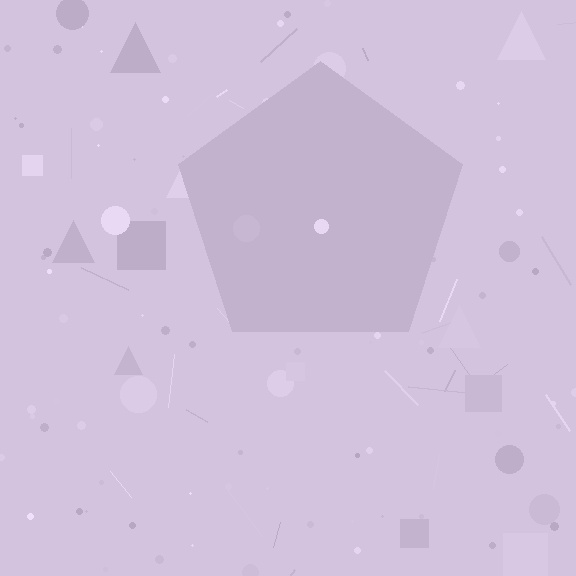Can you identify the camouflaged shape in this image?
The camouflaged shape is a pentagon.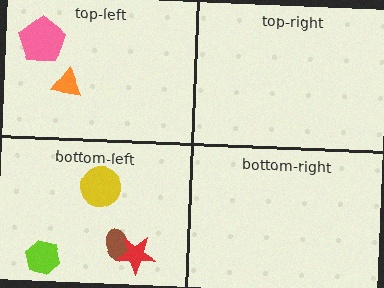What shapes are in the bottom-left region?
The brown ellipse, the lime hexagon, the yellow circle, the red star.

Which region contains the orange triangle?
The top-left region.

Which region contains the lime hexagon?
The bottom-left region.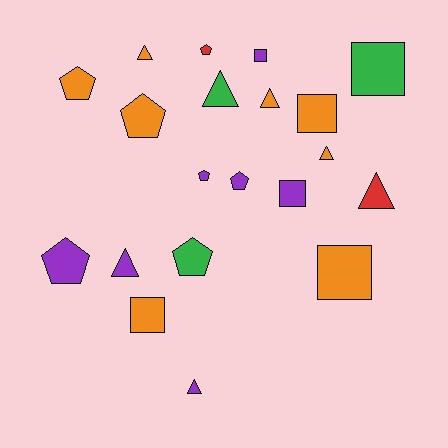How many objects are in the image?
There are 20 objects.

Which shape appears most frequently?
Triangle, with 7 objects.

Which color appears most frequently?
Orange, with 8 objects.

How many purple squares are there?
There are 2 purple squares.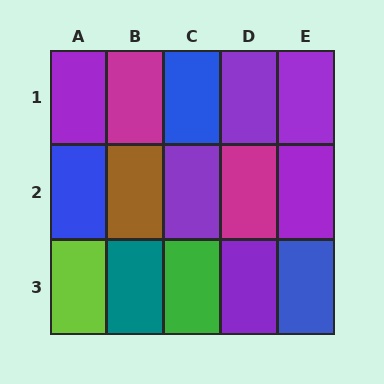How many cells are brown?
1 cell is brown.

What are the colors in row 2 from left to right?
Blue, brown, purple, magenta, purple.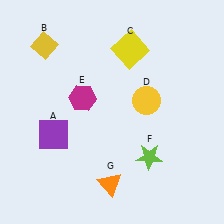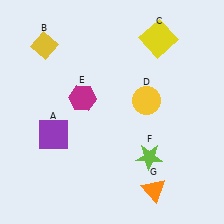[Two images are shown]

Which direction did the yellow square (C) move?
The yellow square (C) moved right.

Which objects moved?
The objects that moved are: the yellow square (C), the orange triangle (G).